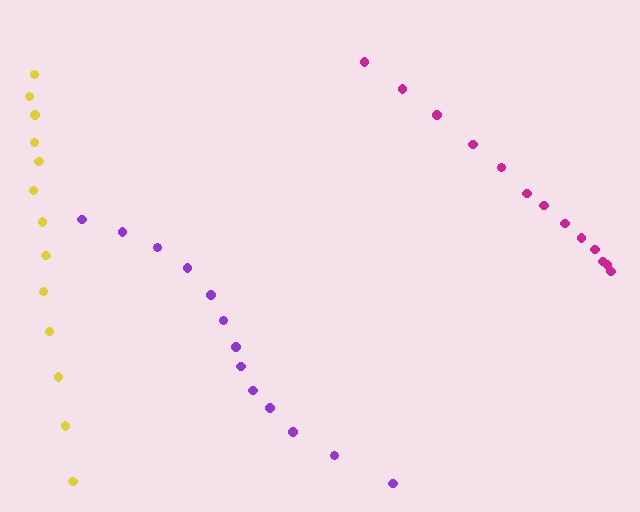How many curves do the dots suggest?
There are 3 distinct paths.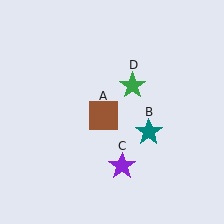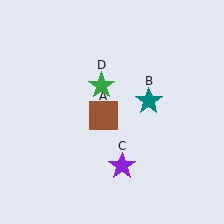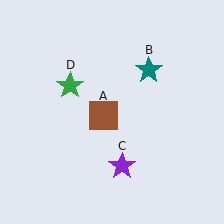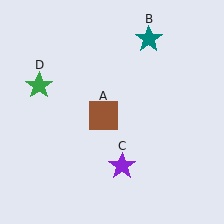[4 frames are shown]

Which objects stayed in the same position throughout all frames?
Brown square (object A) and purple star (object C) remained stationary.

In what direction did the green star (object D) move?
The green star (object D) moved left.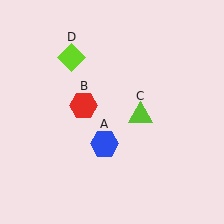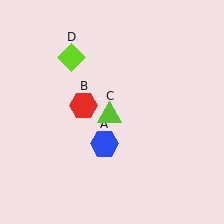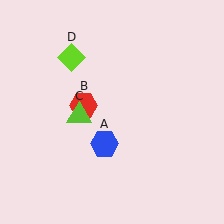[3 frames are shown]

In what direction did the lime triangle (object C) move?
The lime triangle (object C) moved left.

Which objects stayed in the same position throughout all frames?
Blue hexagon (object A) and red hexagon (object B) and lime diamond (object D) remained stationary.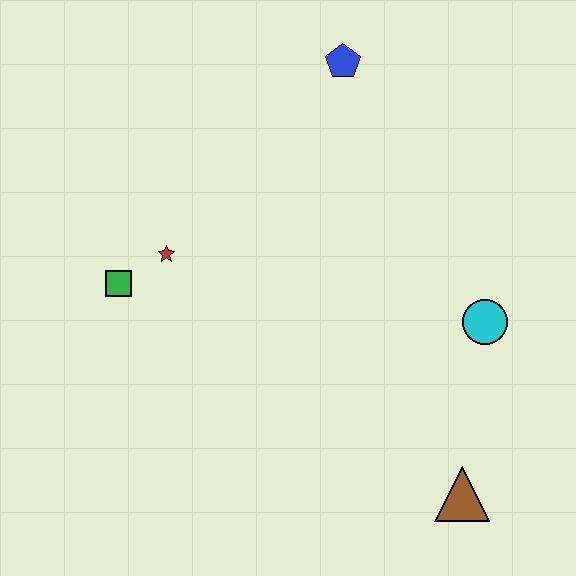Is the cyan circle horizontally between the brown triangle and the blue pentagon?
No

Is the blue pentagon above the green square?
Yes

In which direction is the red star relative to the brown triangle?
The red star is to the left of the brown triangle.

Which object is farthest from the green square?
The brown triangle is farthest from the green square.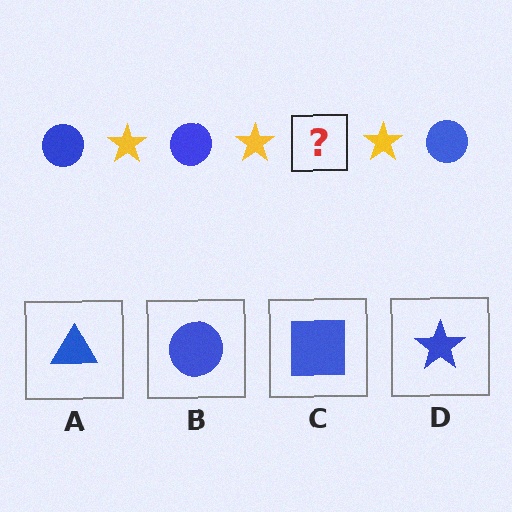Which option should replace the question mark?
Option B.